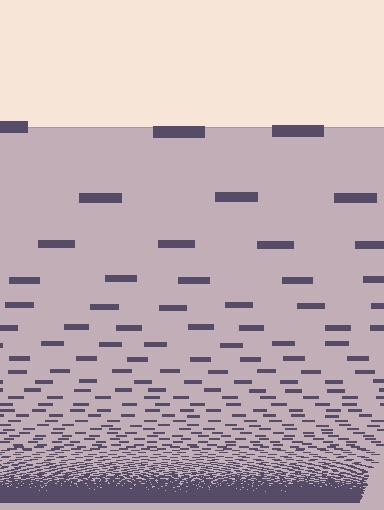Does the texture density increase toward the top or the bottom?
Density increases toward the bottom.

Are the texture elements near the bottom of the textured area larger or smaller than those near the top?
Smaller. The gradient is inverted — elements near the bottom are smaller and denser.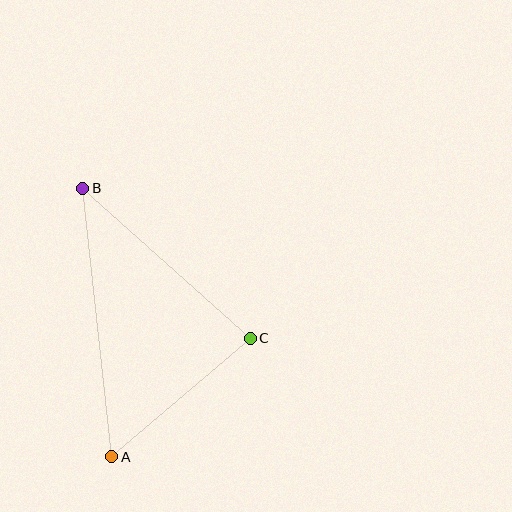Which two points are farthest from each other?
Points A and B are farthest from each other.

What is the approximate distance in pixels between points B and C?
The distance between B and C is approximately 225 pixels.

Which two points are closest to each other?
Points A and C are closest to each other.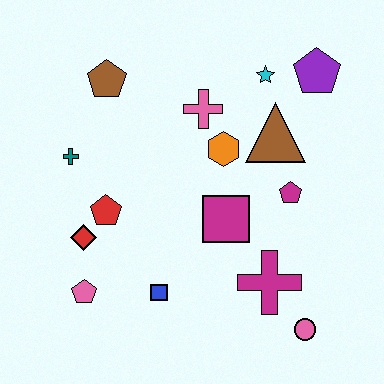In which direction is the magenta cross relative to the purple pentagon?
The magenta cross is below the purple pentagon.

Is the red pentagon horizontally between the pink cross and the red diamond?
Yes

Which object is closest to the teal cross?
The red pentagon is closest to the teal cross.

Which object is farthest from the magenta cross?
The brown pentagon is farthest from the magenta cross.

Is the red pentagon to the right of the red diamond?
Yes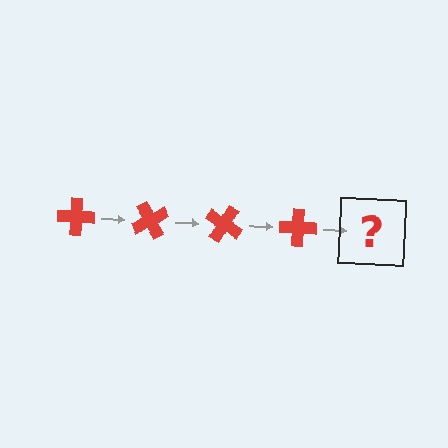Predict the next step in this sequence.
The next step is a red cross rotated 240 degrees.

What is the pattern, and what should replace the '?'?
The pattern is that the cross rotates 60 degrees each step. The '?' should be a red cross rotated 240 degrees.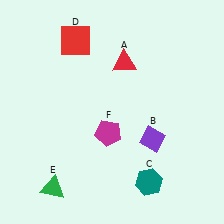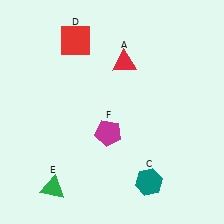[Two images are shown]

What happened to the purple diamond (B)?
The purple diamond (B) was removed in Image 2. It was in the bottom-right area of Image 1.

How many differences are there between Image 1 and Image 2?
There is 1 difference between the two images.